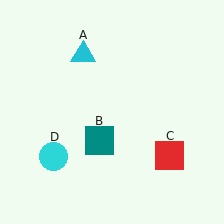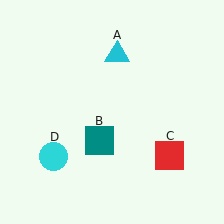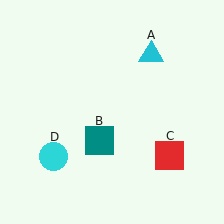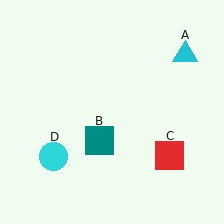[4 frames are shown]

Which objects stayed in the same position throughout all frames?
Teal square (object B) and red square (object C) and cyan circle (object D) remained stationary.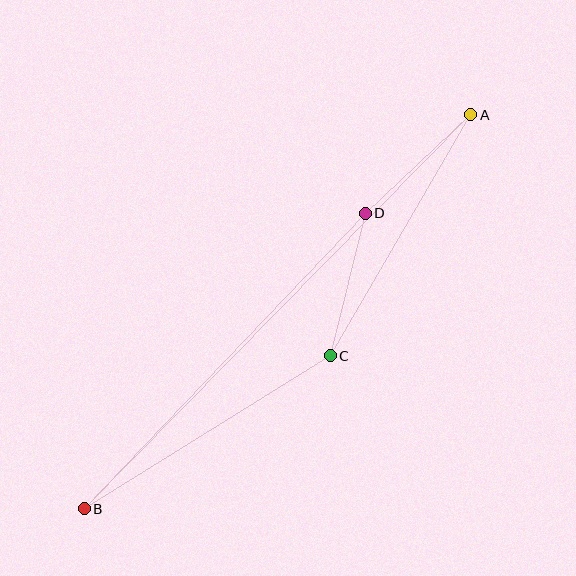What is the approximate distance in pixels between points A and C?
The distance between A and C is approximately 279 pixels.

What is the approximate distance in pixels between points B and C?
The distance between B and C is approximately 290 pixels.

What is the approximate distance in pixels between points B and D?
The distance between B and D is approximately 408 pixels.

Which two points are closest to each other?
Points A and D are closest to each other.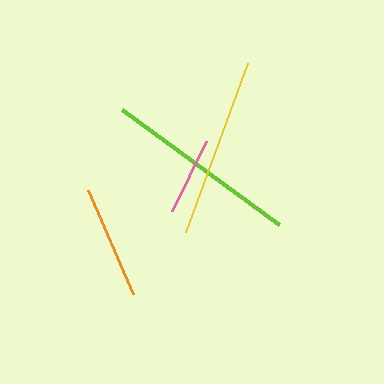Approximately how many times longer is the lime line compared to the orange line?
The lime line is approximately 1.7 times the length of the orange line.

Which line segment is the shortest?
The pink line is the shortest at approximately 78 pixels.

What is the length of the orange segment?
The orange segment is approximately 114 pixels long.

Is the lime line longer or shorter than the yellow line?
The lime line is longer than the yellow line.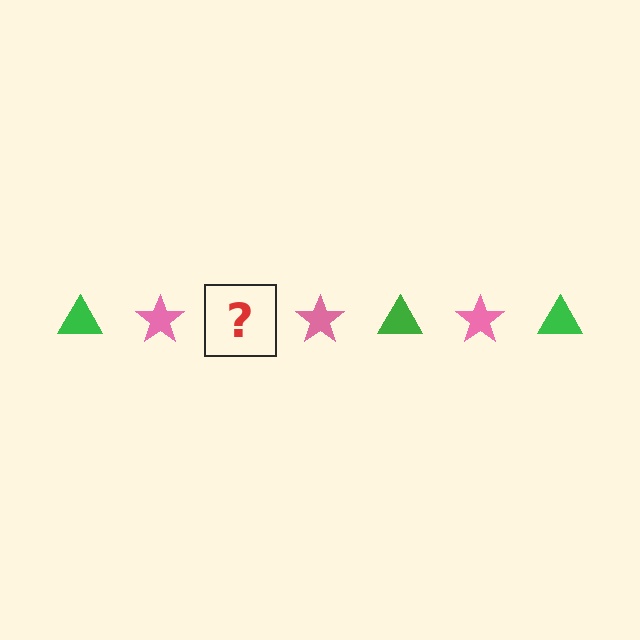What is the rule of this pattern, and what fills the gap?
The rule is that the pattern alternates between green triangle and pink star. The gap should be filled with a green triangle.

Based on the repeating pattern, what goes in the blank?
The blank should be a green triangle.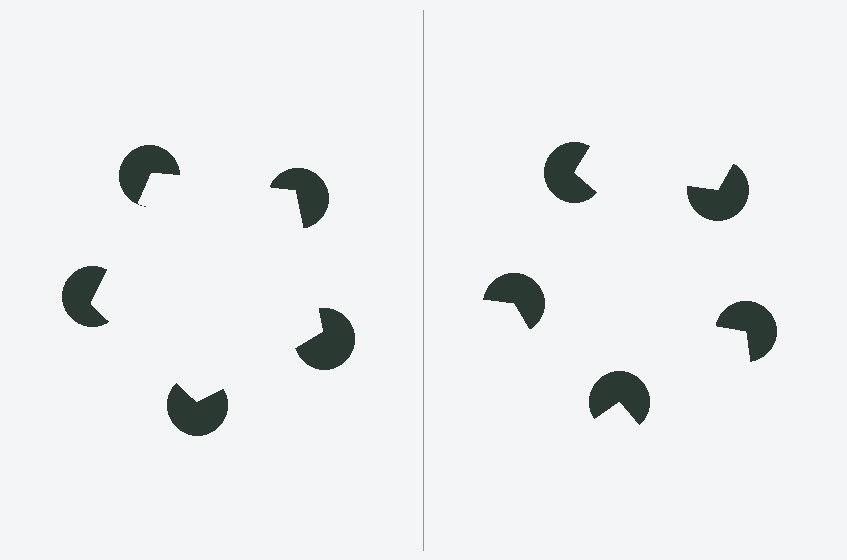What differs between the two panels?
The pac-man discs are positioned identically on both sides; only the wedge orientations differ. On the left they align to a pentagon; on the right they are misaligned.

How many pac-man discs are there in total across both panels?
10 — 5 on each side.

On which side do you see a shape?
An illusory pentagon appears on the left side. On the right side the wedge cuts are rotated, so no coherent shape forms.